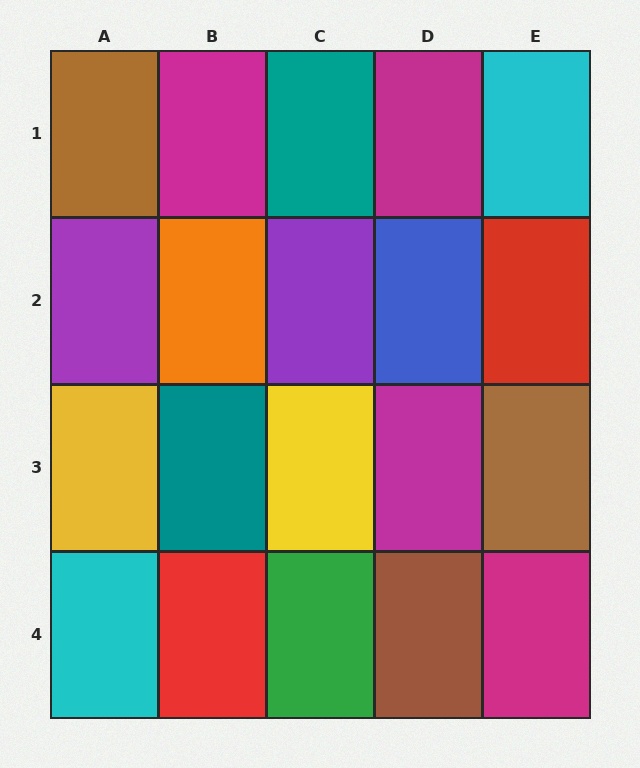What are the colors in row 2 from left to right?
Purple, orange, purple, blue, red.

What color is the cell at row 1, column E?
Cyan.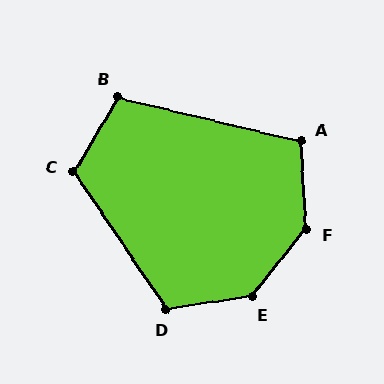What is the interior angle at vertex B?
Approximately 107 degrees (obtuse).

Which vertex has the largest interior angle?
E, at approximately 138 degrees.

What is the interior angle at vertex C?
Approximately 115 degrees (obtuse).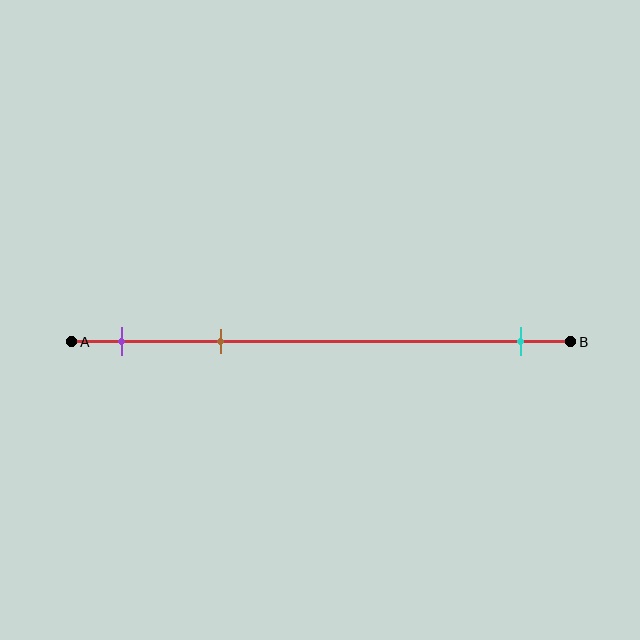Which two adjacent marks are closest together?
The purple and brown marks are the closest adjacent pair.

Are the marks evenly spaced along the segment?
No, the marks are not evenly spaced.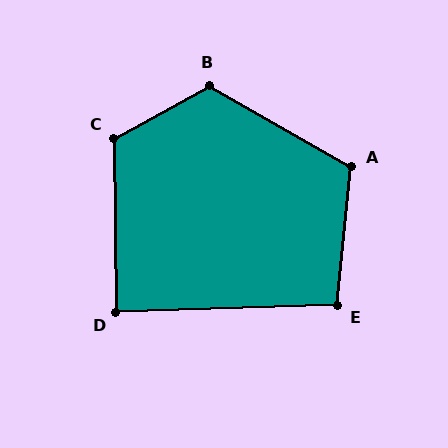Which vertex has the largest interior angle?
B, at approximately 121 degrees.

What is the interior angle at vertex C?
Approximately 118 degrees (obtuse).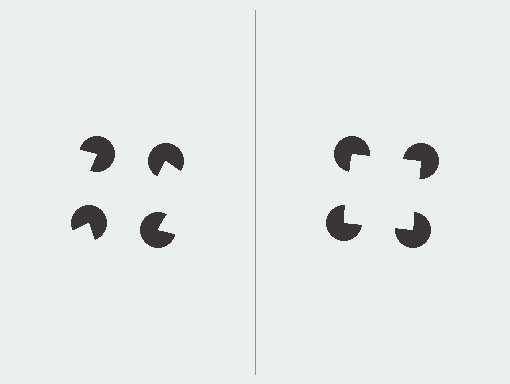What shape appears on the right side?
An illusory square.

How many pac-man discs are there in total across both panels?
8 — 4 on each side.